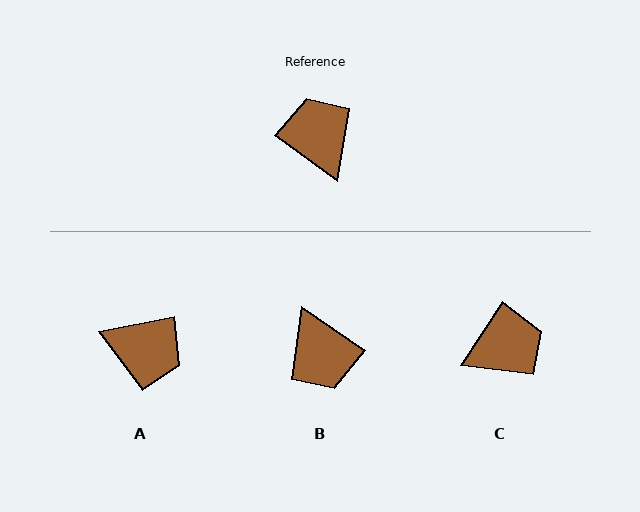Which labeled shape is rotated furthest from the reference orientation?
B, about 178 degrees away.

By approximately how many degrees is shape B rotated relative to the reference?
Approximately 178 degrees clockwise.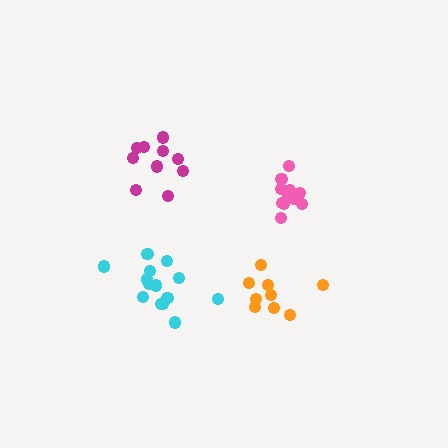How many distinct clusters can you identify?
There are 4 distinct clusters.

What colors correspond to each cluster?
The clusters are colored: pink, cyan, magenta, orange.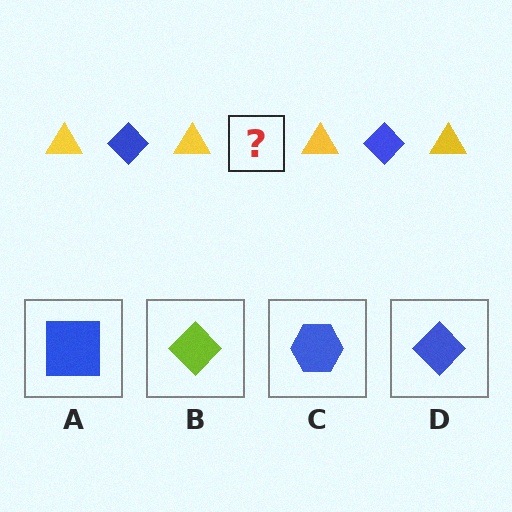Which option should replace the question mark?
Option D.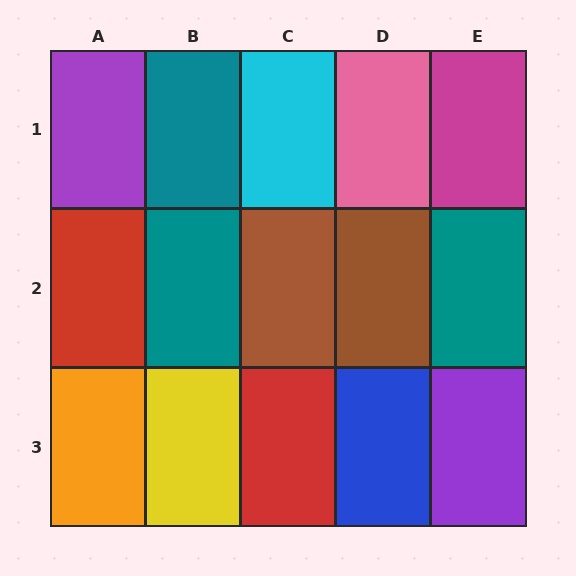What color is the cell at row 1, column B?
Teal.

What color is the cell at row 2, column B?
Teal.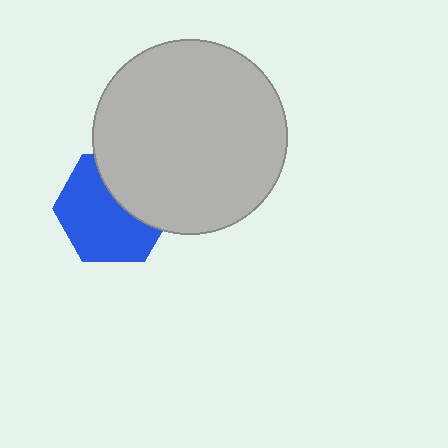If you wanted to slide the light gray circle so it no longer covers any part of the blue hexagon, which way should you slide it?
Slide it toward the upper-right — that is the most direct way to separate the two shapes.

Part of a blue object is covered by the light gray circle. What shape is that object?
It is a hexagon.